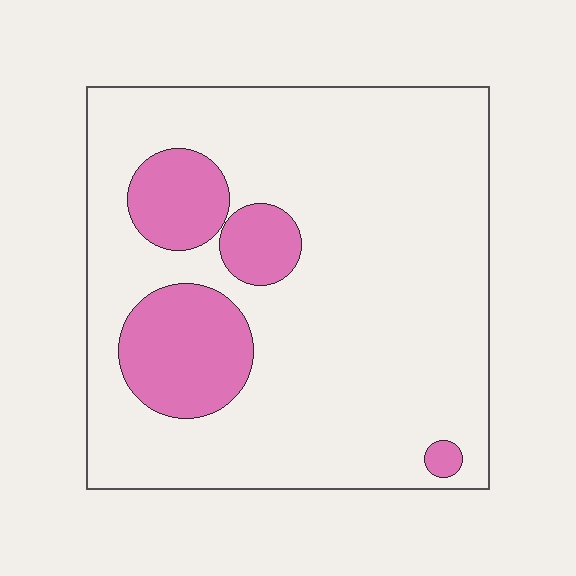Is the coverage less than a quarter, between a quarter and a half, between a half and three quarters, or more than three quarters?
Less than a quarter.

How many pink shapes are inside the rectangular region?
4.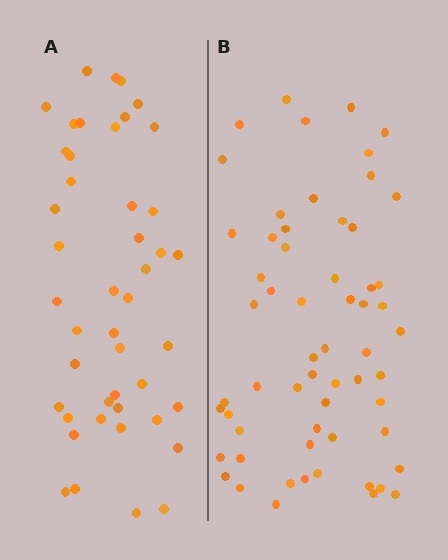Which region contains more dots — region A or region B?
Region B (the right region) has more dots.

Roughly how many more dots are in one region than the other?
Region B has approximately 15 more dots than region A.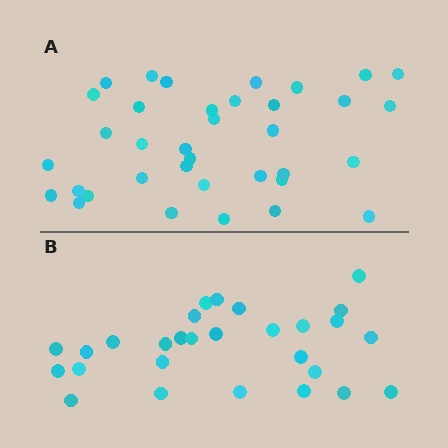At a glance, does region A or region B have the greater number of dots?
Region A (the top region) has more dots.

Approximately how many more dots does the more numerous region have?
Region A has roughly 8 or so more dots than region B.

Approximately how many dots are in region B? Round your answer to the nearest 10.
About 30 dots. (The exact count is 28, which rounds to 30.)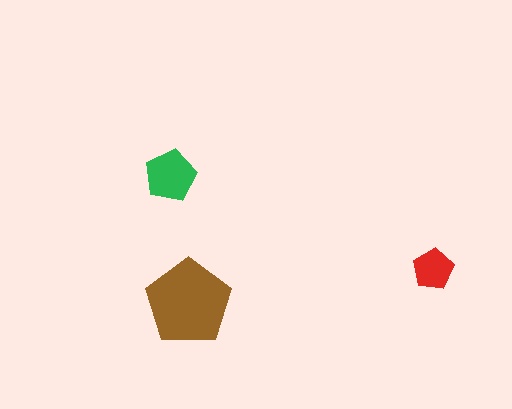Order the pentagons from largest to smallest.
the brown one, the green one, the red one.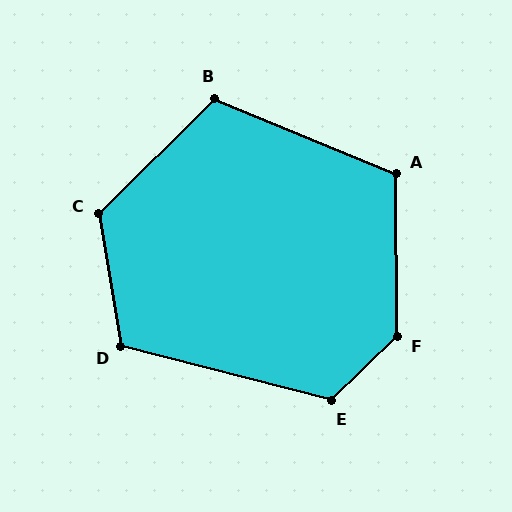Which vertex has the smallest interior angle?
B, at approximately 113 degrees.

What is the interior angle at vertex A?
Approximately 113 degrees (obtuse).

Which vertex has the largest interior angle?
F, at approximately 134 degrees.